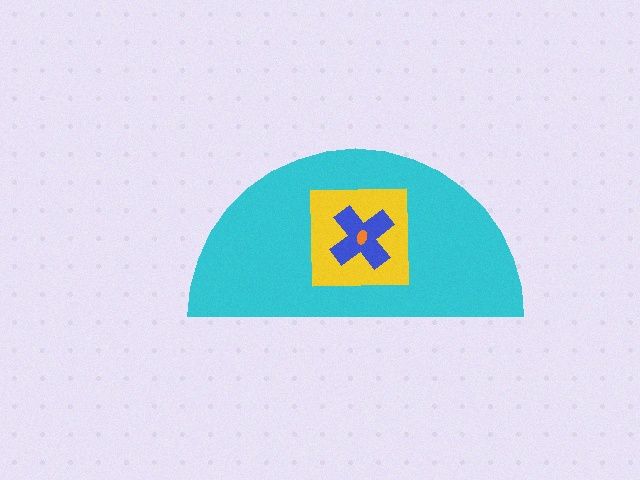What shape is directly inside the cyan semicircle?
The yellow square.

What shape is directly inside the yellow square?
The blue cross.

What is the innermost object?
The orange ellipse.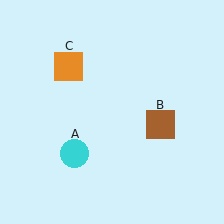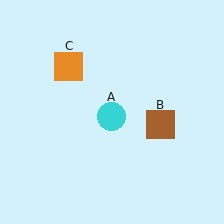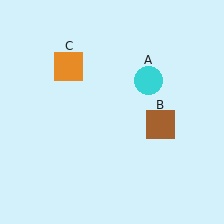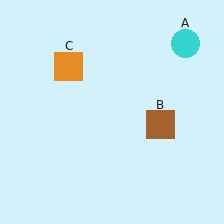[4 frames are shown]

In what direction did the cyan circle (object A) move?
The cyan circle (object A) moved up and to the right.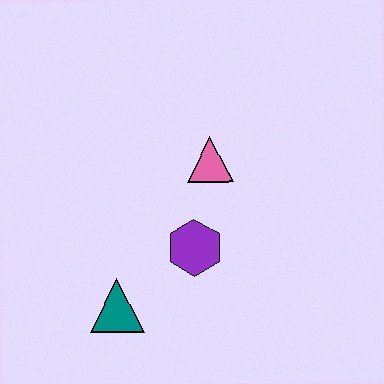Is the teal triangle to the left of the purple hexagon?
Yes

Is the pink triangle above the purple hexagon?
Yes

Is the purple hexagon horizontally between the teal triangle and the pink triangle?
Yes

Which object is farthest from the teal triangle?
The pink triangle is farthest from the teal triangle.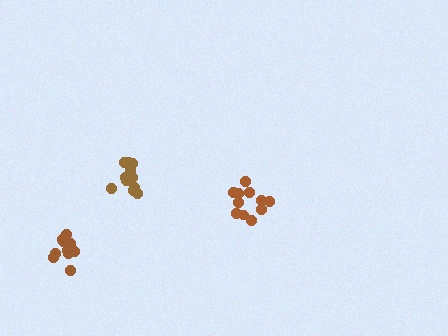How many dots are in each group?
Group 1: 11 dots, Group 2: 10 dots, Group 3: 12 dots (33 total).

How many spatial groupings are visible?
There are 3 spatial groupings.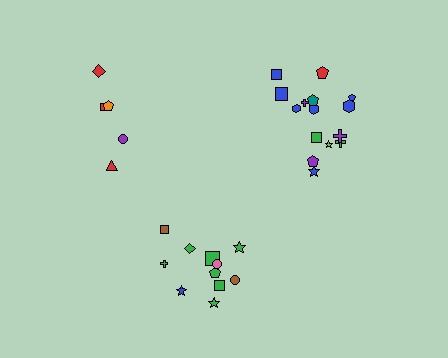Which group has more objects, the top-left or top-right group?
The top-right group.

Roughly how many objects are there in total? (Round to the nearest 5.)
Roughly 30 objects in total.